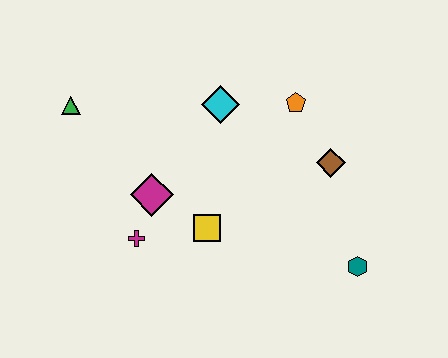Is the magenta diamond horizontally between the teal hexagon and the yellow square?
No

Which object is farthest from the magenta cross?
The teal hexagon is farthest from the magenta cross.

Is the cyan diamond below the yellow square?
No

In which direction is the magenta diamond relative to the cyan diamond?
The magenta diamond is below the cyan diamond.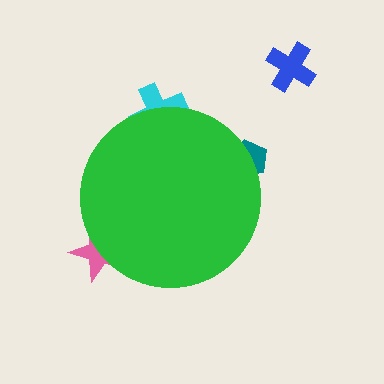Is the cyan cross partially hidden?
Yes, the cyan cross is partially hidden behind the green circle.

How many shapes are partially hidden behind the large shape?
3 shapes are partially hidden.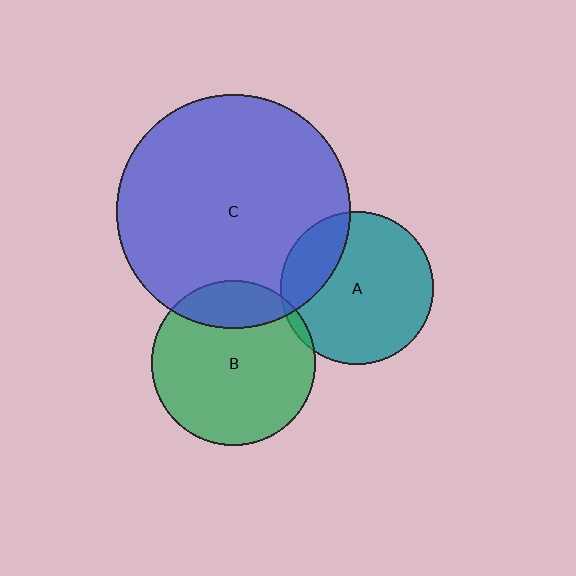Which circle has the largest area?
Circle C (blue).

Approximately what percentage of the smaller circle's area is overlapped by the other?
Approximately 5%.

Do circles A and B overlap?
Yes.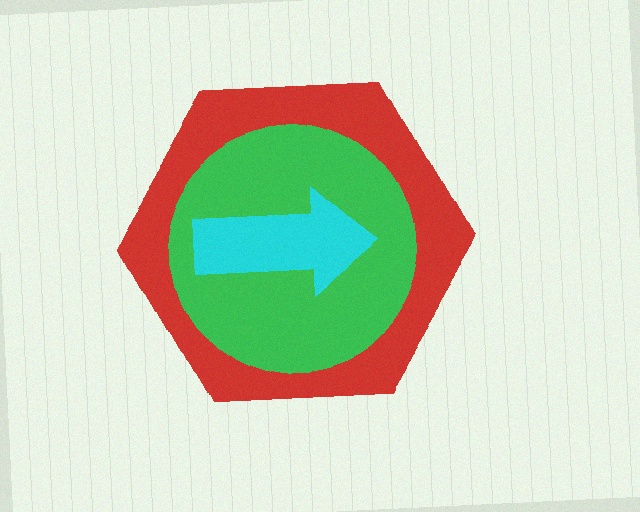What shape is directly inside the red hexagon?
The green circle.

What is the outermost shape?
The red hexagon.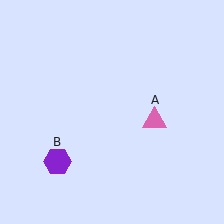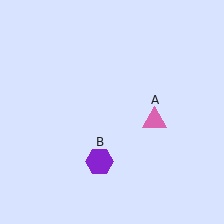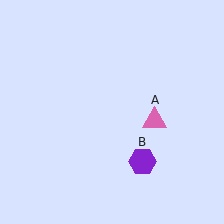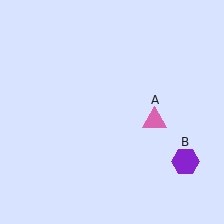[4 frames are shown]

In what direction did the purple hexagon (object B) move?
The purple hexagon (object B) moved right.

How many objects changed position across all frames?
1 object changed position: purple hexagon (object B).